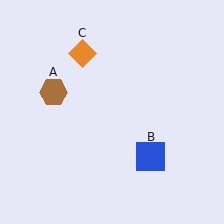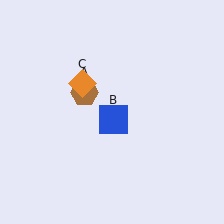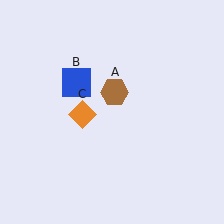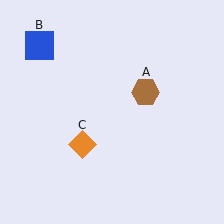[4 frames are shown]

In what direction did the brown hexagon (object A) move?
The brown hexagon (object A) moved right.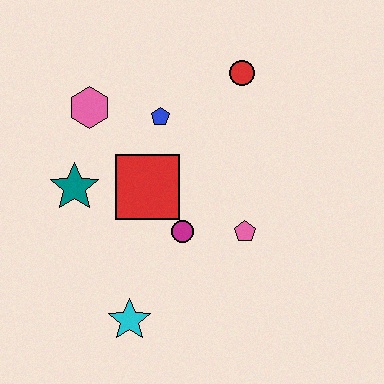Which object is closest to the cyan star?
The magenta circle is closest to the cyan star.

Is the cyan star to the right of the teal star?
Yes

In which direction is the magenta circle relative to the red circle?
The magenta circle is below the red circle.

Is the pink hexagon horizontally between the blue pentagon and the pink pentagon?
No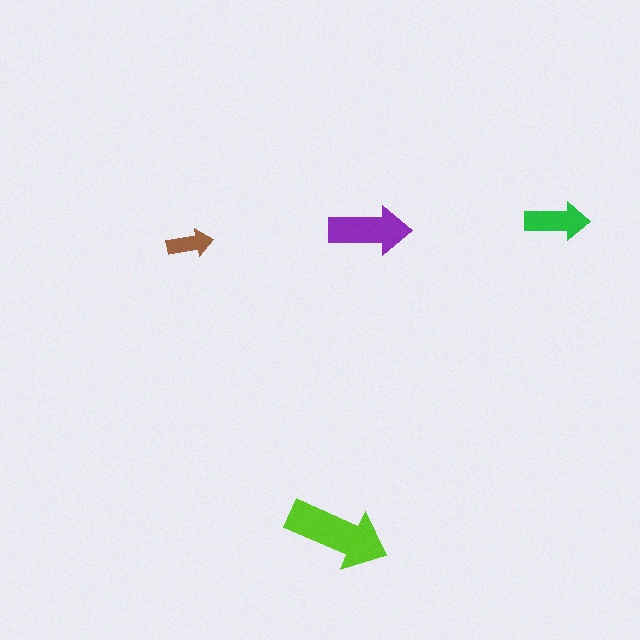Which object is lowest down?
The lime arrow is bottommost.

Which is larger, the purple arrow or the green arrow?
The purple one.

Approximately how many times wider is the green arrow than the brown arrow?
About 1.5 times wider.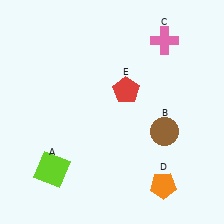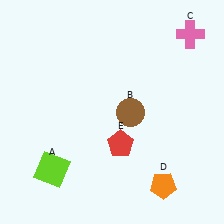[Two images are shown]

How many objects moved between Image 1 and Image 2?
3 objects moved between the two images.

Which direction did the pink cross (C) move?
The pink cross (C) moved right.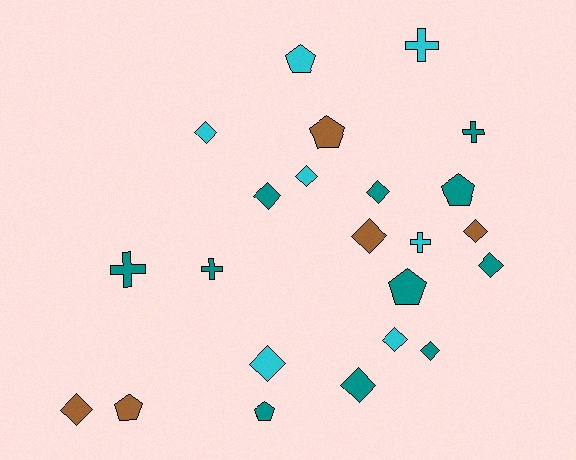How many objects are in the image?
There are 23 objects.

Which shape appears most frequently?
Diamond, with 12 objects.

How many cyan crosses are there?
There are 2 cyan crosses.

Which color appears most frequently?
Teal, with 11 objects.